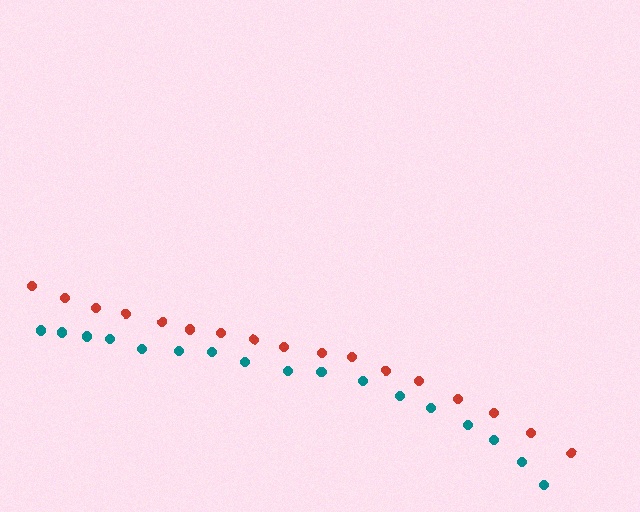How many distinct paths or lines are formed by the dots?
There are 2 distinct paths.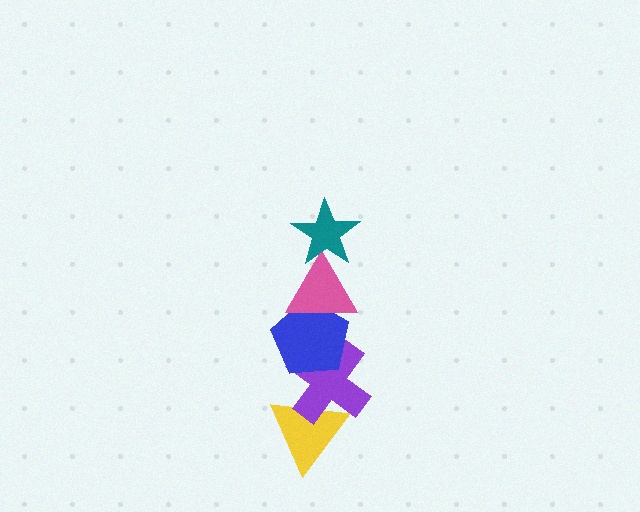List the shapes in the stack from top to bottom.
From top to bottom: the teal star, the pink triangle, the blue pentagon, the purple cross, the yellow triangle.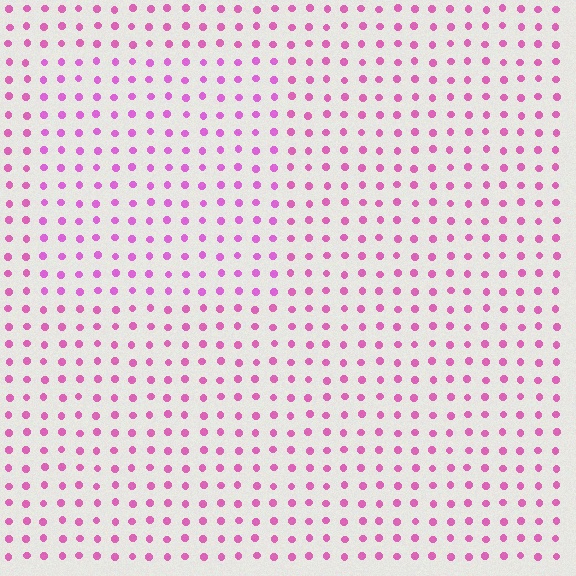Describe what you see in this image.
The image is filled with small pink elements in a uniform arrangement. A rectangle-shaped region is visible where the elements are tinted to a slightly different hue, forming a subtle color boundary.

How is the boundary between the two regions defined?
The boundary is defined purely by a slight shift in hue (about 16 degrees). Spacing, size, and orientation are identical on both sides.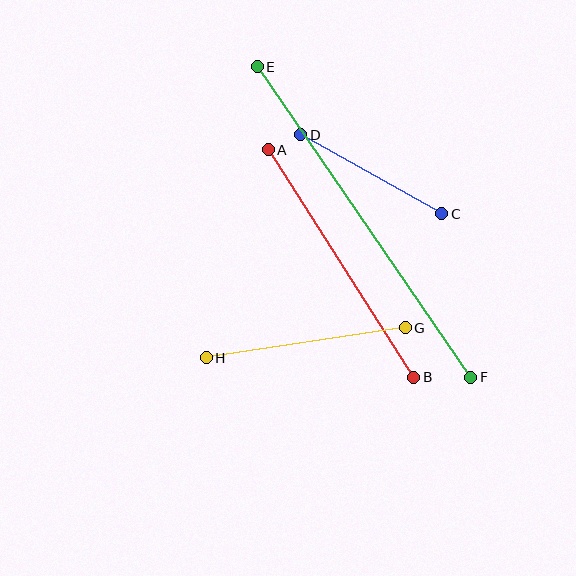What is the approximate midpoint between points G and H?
The midpoint is at approximately (306, 343) pixels.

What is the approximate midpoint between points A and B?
The midpoint is at approximately (341, 264) pixels.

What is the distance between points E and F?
The distance is approximately 377 pixels.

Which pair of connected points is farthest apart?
Points E and F are farthest apart.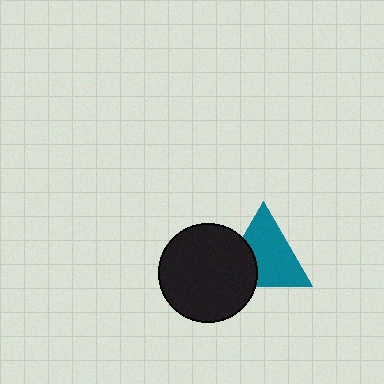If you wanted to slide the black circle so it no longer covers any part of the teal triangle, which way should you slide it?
Slide it left — that is the most direct way to separate the two shapes.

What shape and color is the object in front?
The object in front is a black circle.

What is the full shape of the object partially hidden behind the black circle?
The partially hidden object is a teal triangle.